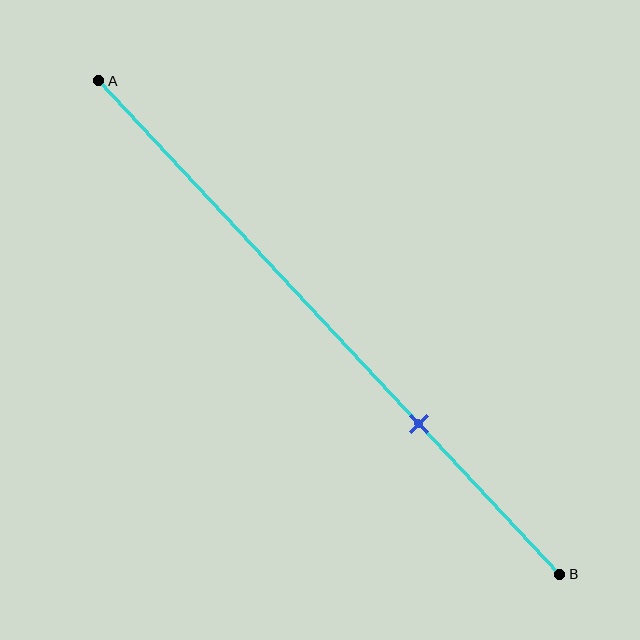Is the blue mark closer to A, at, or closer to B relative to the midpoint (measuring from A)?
The blue mark is closer to point B than the midpoint of segment AB.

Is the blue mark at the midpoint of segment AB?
No, the mark is at about 70% from A, not at the 50% midpoint.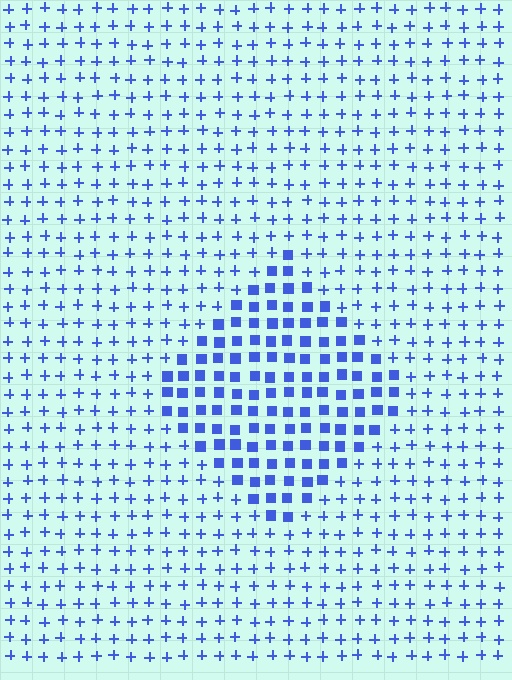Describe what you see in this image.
The image is filled with small blue elements arranged in a uniform grid. A diamond-shaped region contains squares, while the surrounding area contains plus signs. The boundary is defined purely by the change in element shape.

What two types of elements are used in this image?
The image uses squares inside the diamond region and plus signs outside it.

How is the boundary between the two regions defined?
The boundary is defined by a change in element shape: squares inside vs. plus signs outside. All elements share the same color and spacing.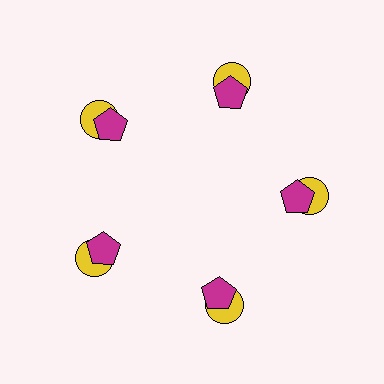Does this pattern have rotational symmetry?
Yes, this pattern has 5-fold rotational symmetry. It looks the same after rotating 72 degrees around the center.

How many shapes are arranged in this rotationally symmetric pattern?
There are 10 shapes, arranged in 5 groups of 2.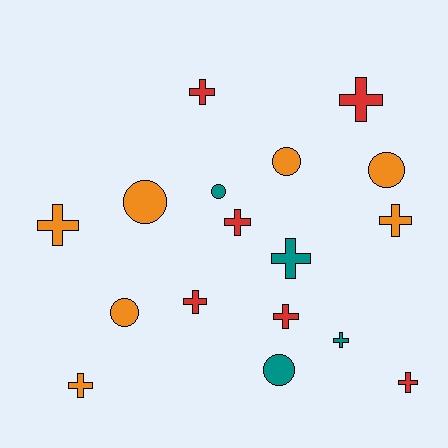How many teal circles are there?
There are 2 teal circles.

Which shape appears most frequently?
Cross, with 11 objects.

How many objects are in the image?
There are 17 objects.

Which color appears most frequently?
Orange, with 7 objects.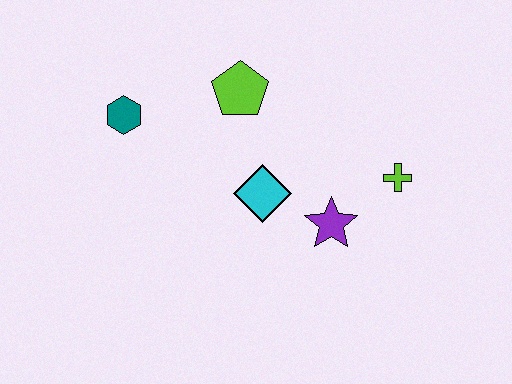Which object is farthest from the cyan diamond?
The teal hexagon is farthest from the cyan diamond.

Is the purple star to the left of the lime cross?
Yes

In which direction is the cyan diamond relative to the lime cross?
The cyan diamond is to the left of the lime cross.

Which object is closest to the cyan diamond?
The purple star is closest to the cyan diamond.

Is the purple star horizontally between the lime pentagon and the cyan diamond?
No